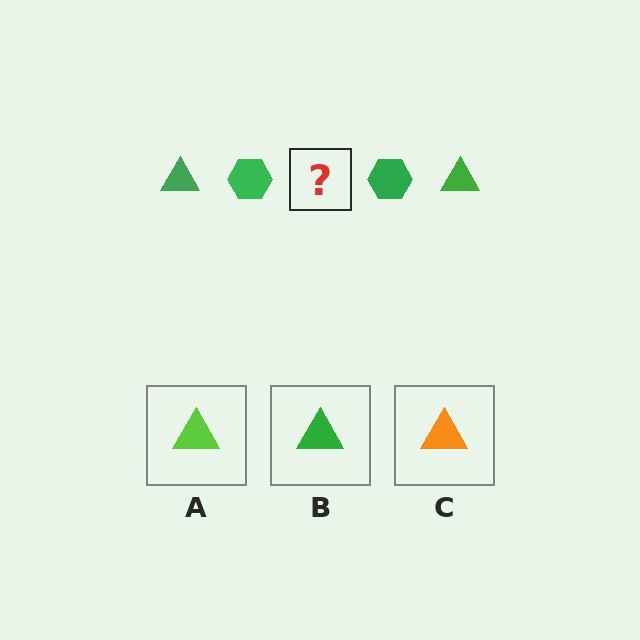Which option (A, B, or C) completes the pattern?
B.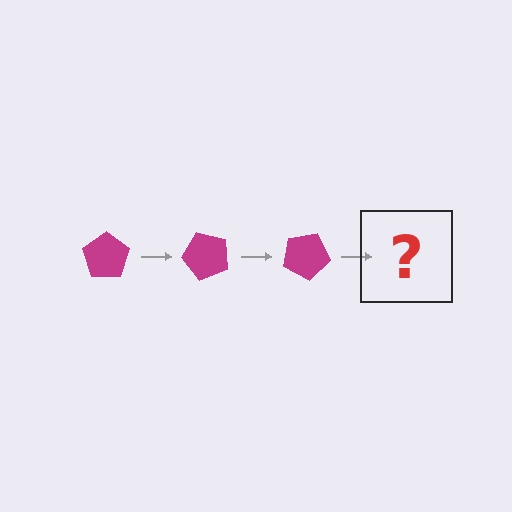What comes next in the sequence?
The next element should be a magenta pentagon rotated 150 degrees.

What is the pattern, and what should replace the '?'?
The pattern is that the pentagon rotates 50 degrees each step. The '?' should be a magenta pentagon rotated 150 degrees.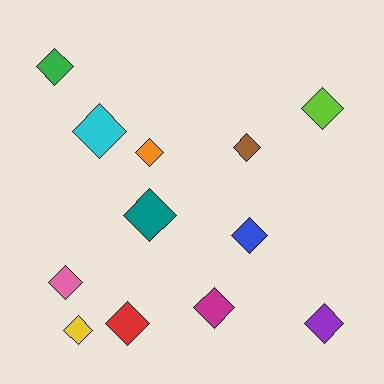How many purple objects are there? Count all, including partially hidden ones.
There is 1 purple object.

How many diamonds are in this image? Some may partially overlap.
There are 12 diamonds.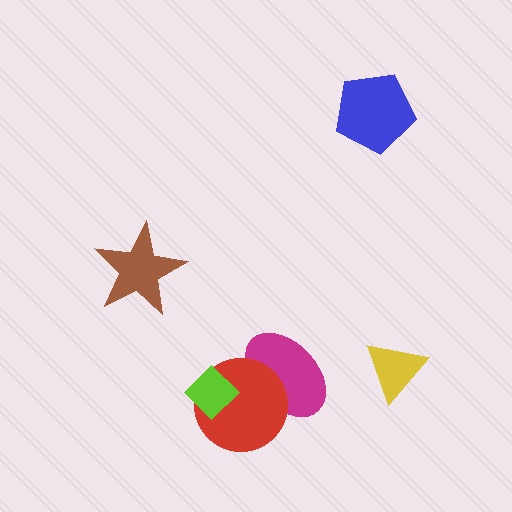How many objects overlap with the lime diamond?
1 object overlaps with the lime diamond.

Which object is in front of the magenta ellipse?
The red circle is in front of the magenta ellipse.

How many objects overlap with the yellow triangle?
0 objects overlap with the yellow triangle.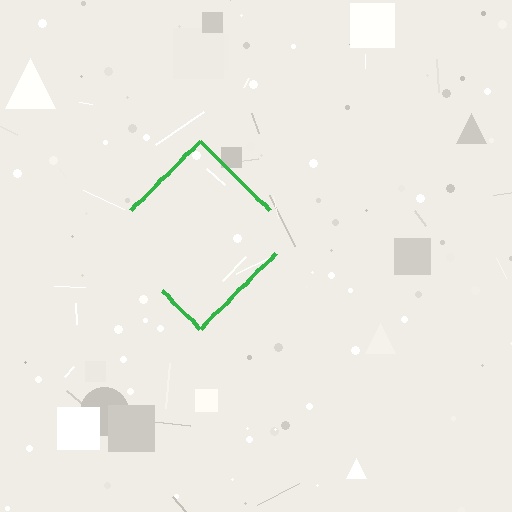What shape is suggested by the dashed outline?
The dashed outline suggests a diamond.